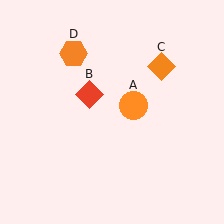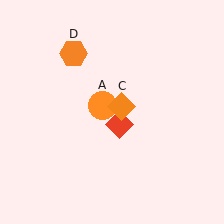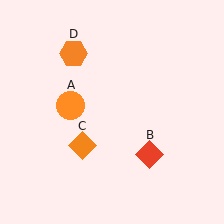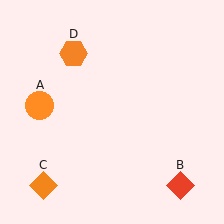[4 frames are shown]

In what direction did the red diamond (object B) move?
The red diamond (object B) moved down and to the right.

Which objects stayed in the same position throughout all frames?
Orange hexagon (object D) remained stationary.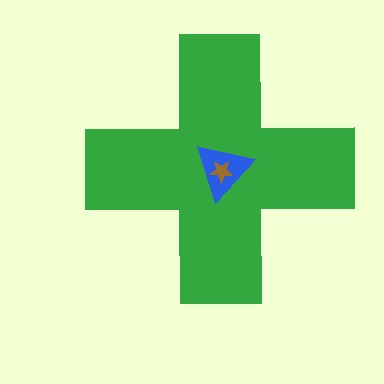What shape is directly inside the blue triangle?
The brown star.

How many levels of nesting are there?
3.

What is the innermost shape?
The brown star.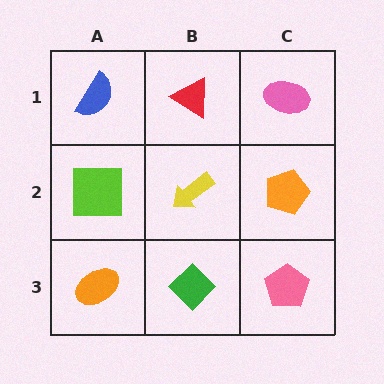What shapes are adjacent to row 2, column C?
A pink ellipse (row 1, column C), a pink pentagon (row 3, column C), a yellow arrow (row 2, column B).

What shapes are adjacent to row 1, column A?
A lime square (row 2, column A), a red triangle (row 1, column B).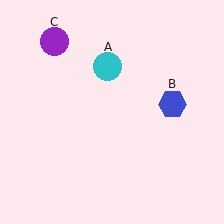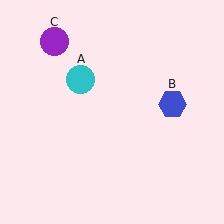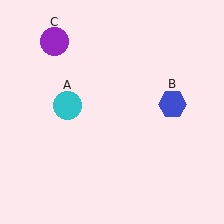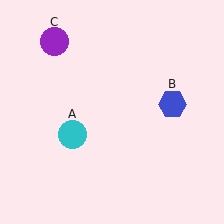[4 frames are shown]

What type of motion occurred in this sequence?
The cyan circle (object A) rotated counterclockwise around the center of the scene.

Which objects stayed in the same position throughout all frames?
Blue hexagon (object B) and purple circle (object C) remained stationary.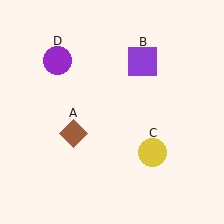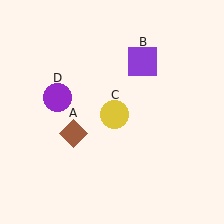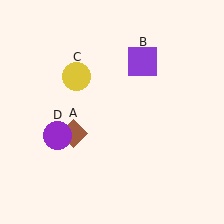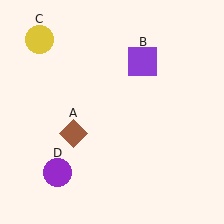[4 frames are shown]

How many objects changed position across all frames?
2 objects changed position: yellow circle (object C), purple circle (object D).